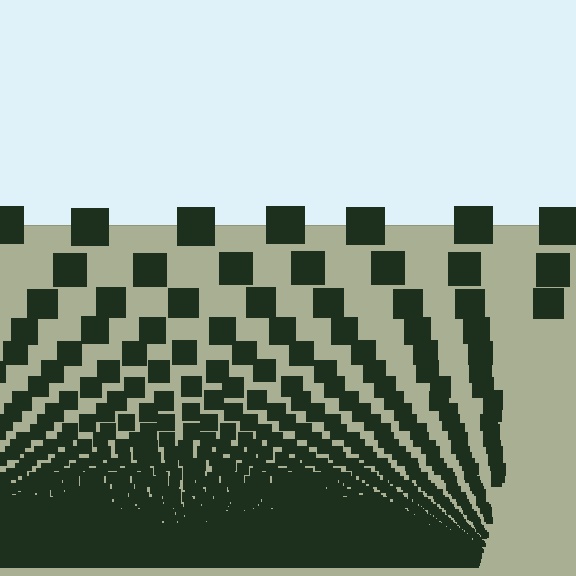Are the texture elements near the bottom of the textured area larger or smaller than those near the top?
Smaller. The gradient is inverted — elements near the bottom are smaller and denser.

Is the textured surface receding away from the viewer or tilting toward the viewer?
The surface appears to tilt toward the viewer. Texture elements get larger and sparser toward the top.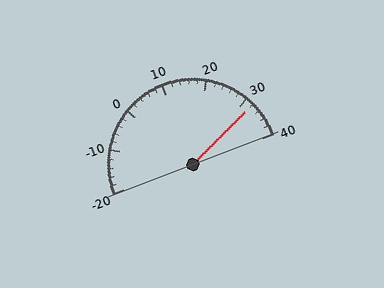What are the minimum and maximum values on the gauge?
The gauge ranges from -20 to 40.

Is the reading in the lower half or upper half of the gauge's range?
The reading is in the upper half of the range (-20 to 40).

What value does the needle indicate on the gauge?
The needle indicates approximately 32.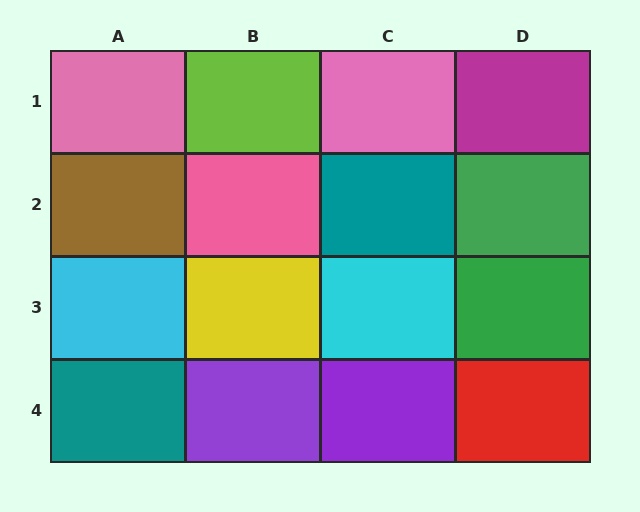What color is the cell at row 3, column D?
Green.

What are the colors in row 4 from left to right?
Teal, purple, purple, red.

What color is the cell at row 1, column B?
Lime.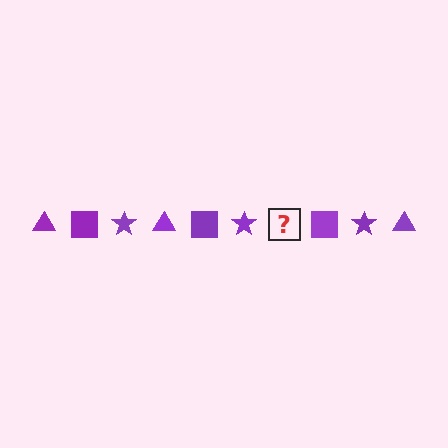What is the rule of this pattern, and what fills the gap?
The rule is that the pattern cycles through triangle, square, star shapes in purple. The gap should be filled with a purple triangle.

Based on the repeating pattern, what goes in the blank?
The blank should be a purple triangle.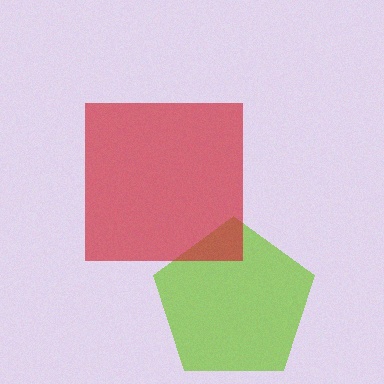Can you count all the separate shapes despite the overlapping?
Yes, there are 2 separate shapes.